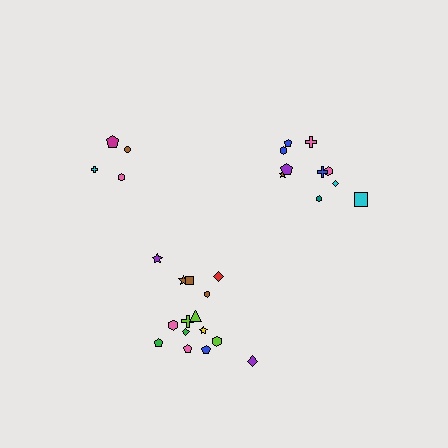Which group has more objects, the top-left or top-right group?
The top-right group.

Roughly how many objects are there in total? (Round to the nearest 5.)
Roughly 30 objects in total.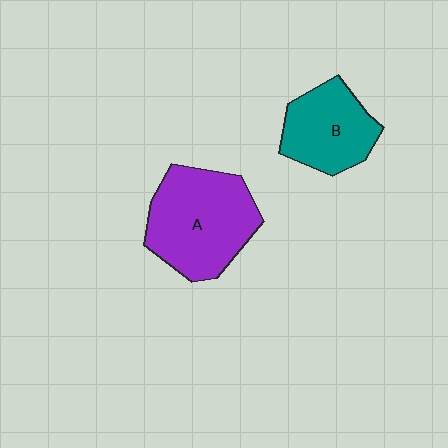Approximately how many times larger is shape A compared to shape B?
Approximately 1.5 times.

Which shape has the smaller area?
Shape B (teal).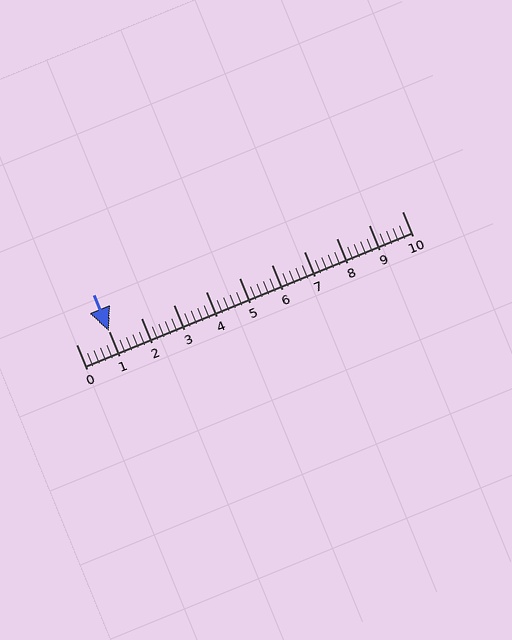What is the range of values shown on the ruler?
The ruler shows values from 0 to 10.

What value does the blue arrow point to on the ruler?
The blue arrow points to approximately 1.0.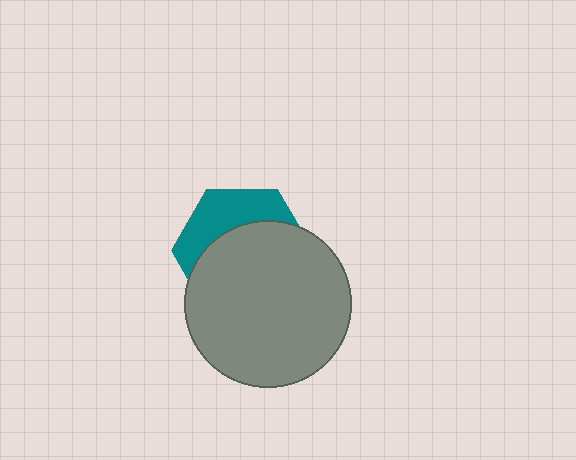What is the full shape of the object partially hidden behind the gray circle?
The partially hidden object is a teal hexagon.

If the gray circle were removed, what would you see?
You would see the complete teal hexagon.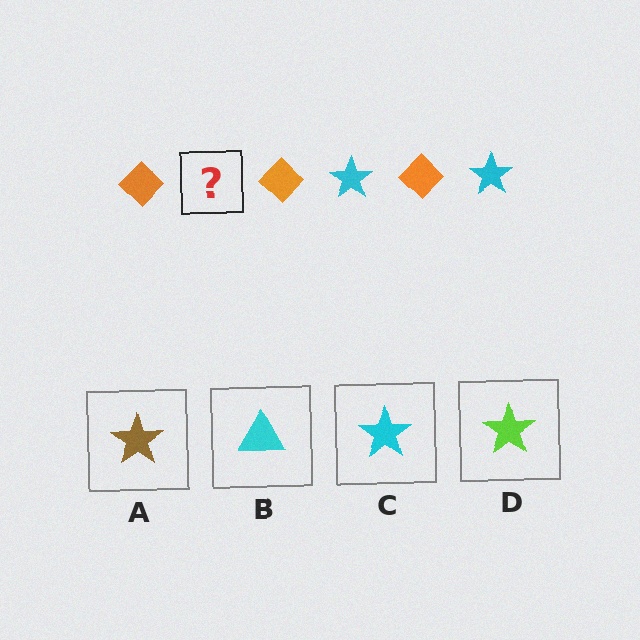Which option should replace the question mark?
Option C.